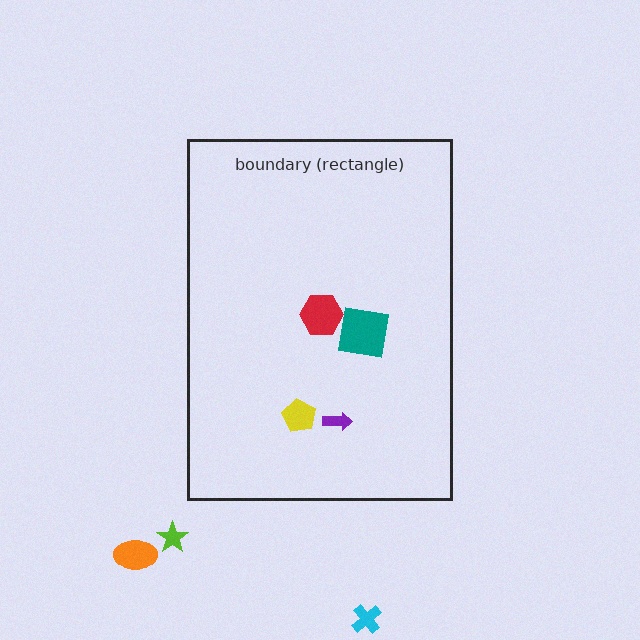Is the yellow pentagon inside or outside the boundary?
Inside.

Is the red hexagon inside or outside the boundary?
Inside.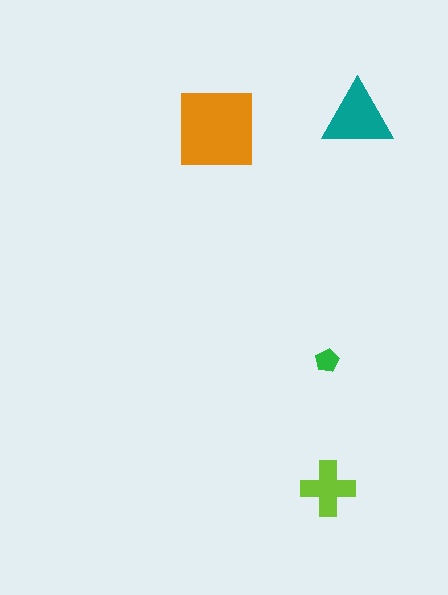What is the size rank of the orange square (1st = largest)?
1st.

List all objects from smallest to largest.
The green pentagon, the lime cross, the teal triangle, the orange square.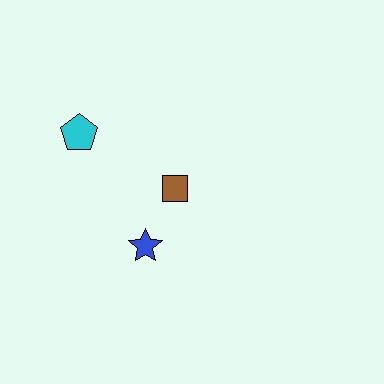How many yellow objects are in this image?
There are no yellow objects.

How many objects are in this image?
There are 3 objects.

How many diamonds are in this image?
There are no diamonds.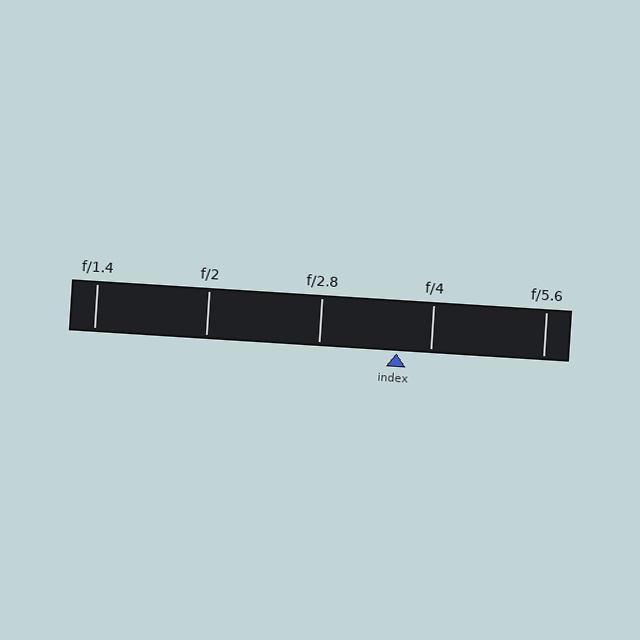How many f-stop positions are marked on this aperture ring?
There are 5 f-stop positions marked.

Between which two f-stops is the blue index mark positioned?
The index mark is between f/2.8 and f/4.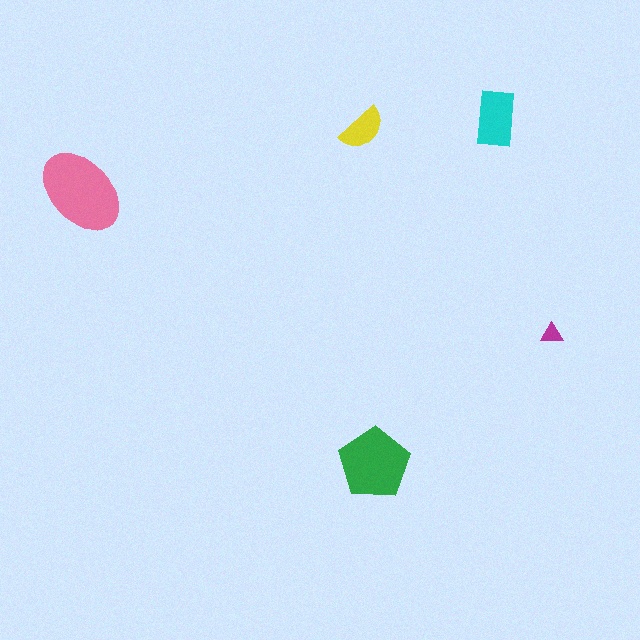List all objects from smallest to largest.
The magenta triangle, the yellow semicircle, the cyan rectangle, the green pentagon, the pink ellipse.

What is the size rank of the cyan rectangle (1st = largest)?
3rd.